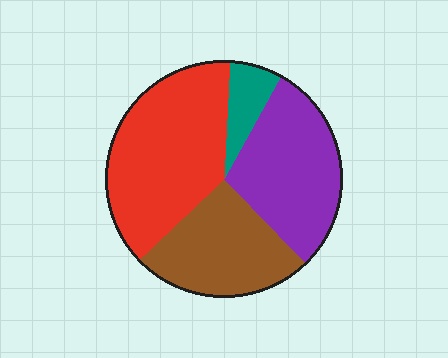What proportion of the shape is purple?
Purple takes up about one third (1/3) of the shape.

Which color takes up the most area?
Red, at roughly 40%.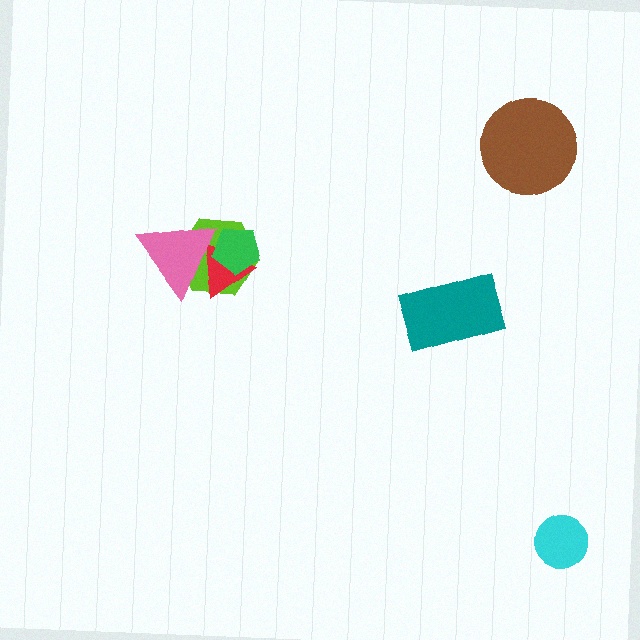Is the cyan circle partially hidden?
No, no other shape covers it.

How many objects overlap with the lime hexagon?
3 objects overlap with the lime hexagon.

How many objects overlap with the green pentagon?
3 objects overlap with the green pentagon.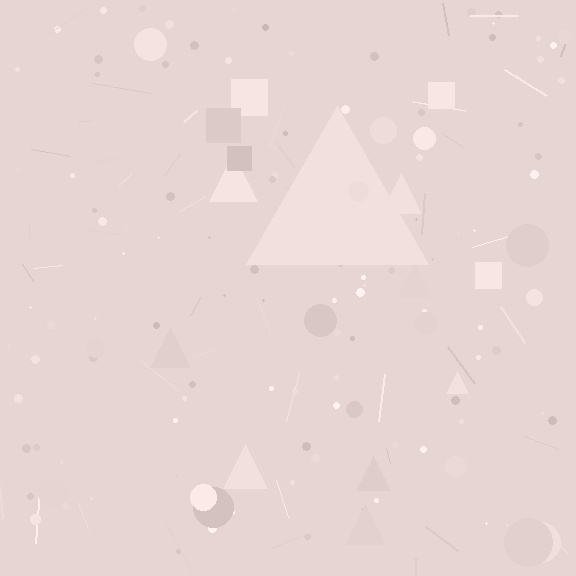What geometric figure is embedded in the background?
A triangle is embedded in the background.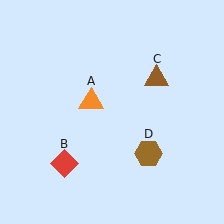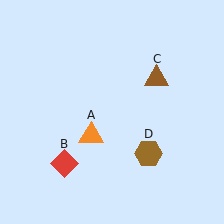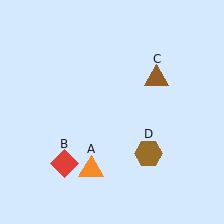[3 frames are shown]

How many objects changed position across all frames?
1 object changed position: orange triangle (object A).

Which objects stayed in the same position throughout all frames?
Red diamond (object B) and brown triangle (object C) and brown hexagon (object D) remained stationary.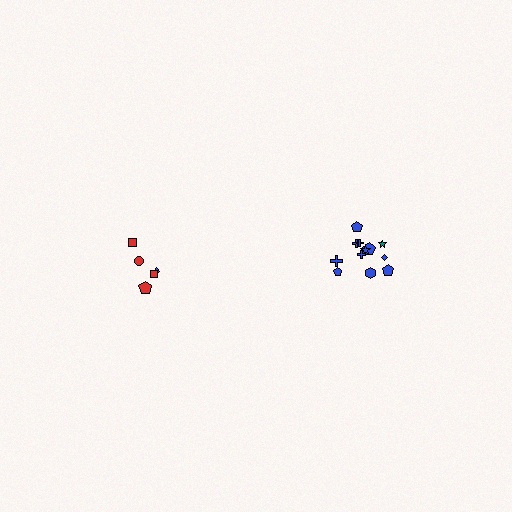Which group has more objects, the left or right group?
The right group.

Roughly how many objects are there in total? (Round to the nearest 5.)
Roughly 15 objects in total.